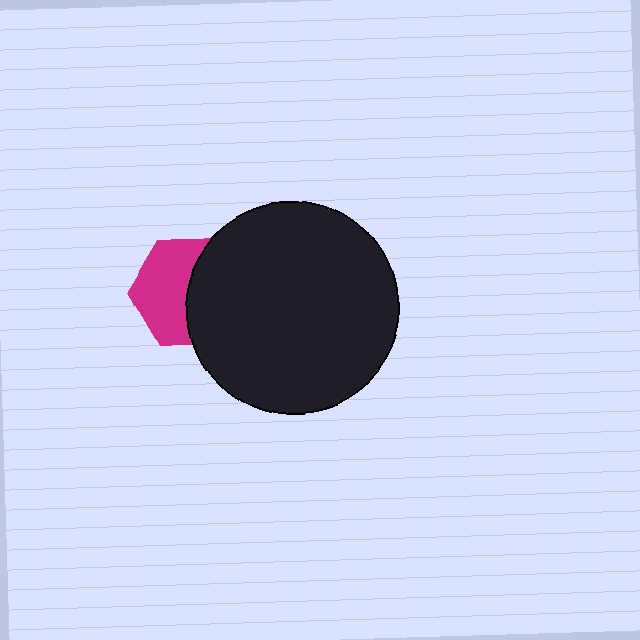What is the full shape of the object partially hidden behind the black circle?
The partially hidden object is a magenta hexagon.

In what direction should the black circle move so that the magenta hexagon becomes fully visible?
The black circle should move right. That is the shortest direction to clear the overlap and leave the magenta hexagon fully visible.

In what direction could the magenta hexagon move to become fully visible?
The magenta hexagon could move left. That would shift it out from behind the black circle entirely.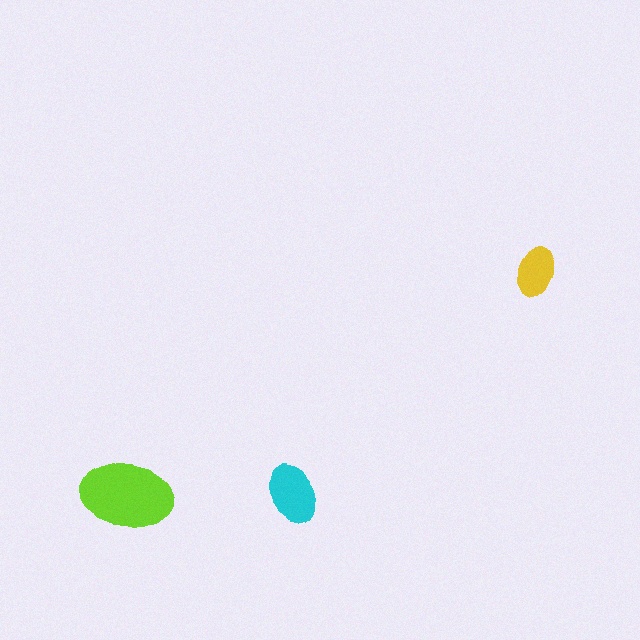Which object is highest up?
The yellow ellipse is topmost.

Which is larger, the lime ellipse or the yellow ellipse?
The lime one.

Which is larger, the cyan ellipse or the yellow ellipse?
The cyan one.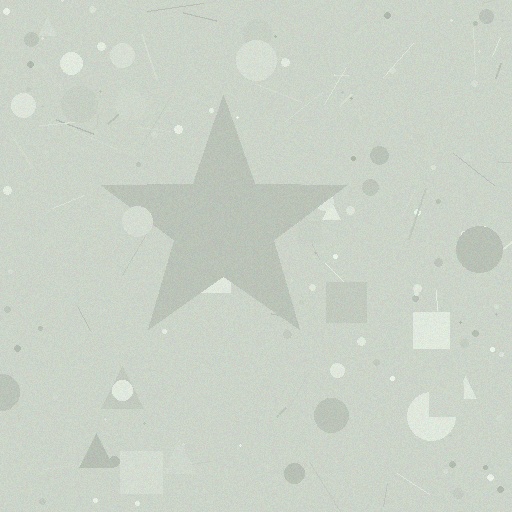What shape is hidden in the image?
A star is hidden in the image.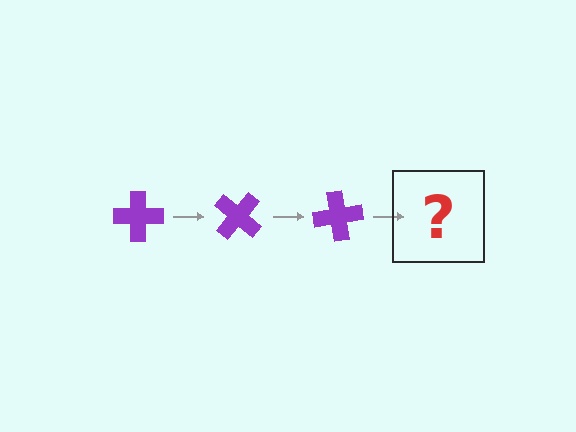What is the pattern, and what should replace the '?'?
The pattern is that the cross rotates 40 degrees each step. The '?' should be a purple cross rotated 120 degrees.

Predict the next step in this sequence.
The next step is a purple cross rotated 120 degrees.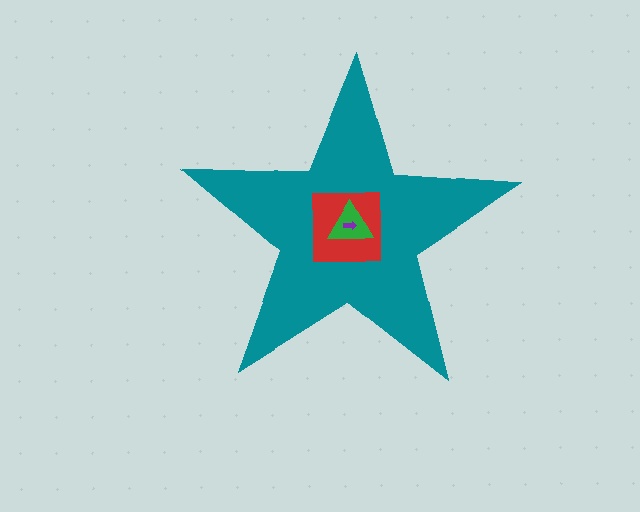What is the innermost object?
The purple arrow.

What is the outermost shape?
The teal star.